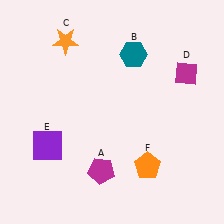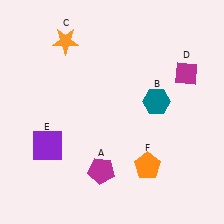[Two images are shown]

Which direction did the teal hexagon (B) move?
The teal hexagon (B) moved down.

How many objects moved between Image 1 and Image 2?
1 object moved between the two images.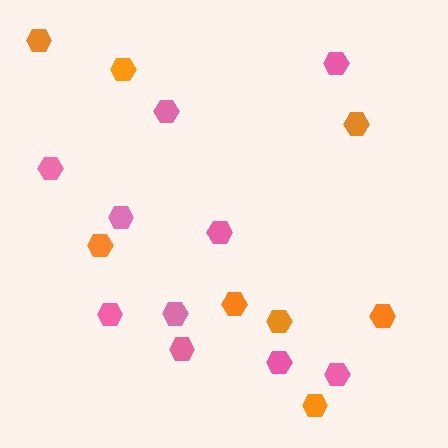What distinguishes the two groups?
There are 2 groups: one group of orange hexagons (8) and one group of pink hexagons (10).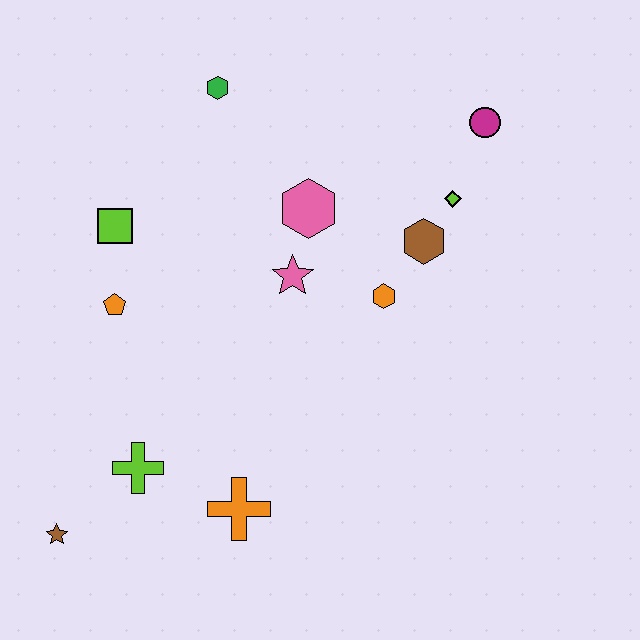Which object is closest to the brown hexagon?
The lime diamond is closest to the brown hexagon.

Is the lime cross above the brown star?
Yes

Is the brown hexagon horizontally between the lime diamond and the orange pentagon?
Yes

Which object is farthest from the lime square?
The magenta circle is farthest from the lime square.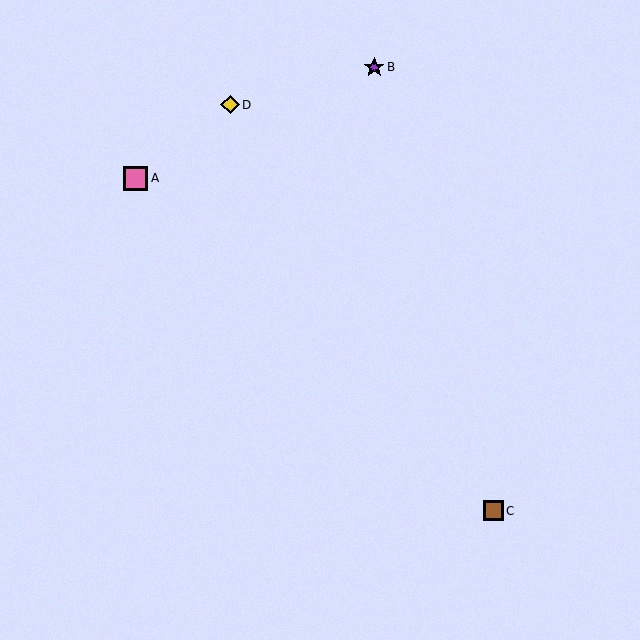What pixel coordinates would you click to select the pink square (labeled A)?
Click at (136, 178) to select the pink square A.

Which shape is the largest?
The pink square (labeled A) is the largest.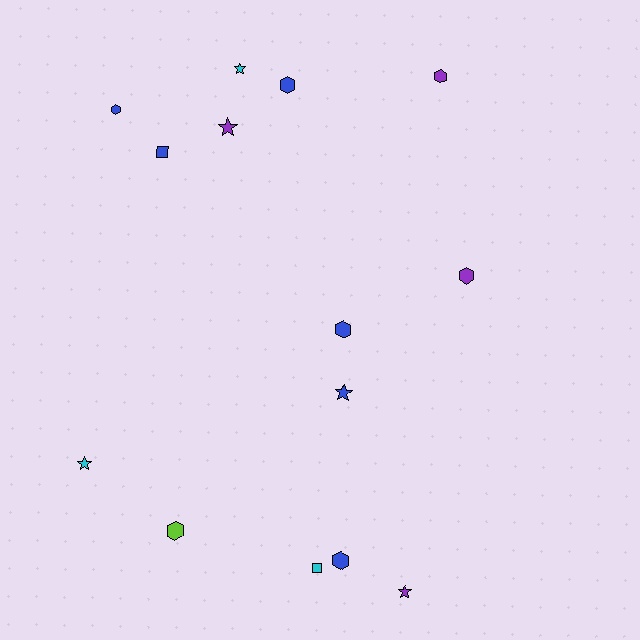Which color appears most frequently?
Blue, with 6 objects.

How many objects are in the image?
There are 14 objects.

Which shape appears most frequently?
Hexagon, with 7 objects.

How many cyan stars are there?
There are 2 cyan stars.